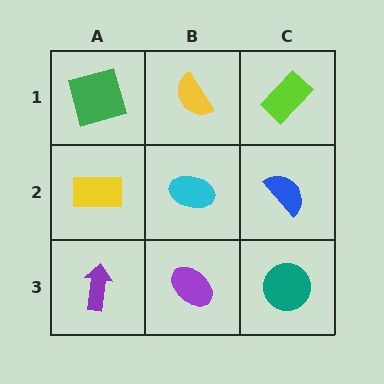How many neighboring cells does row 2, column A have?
3.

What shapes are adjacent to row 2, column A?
A green square (row 1, column A), a purple arrow (row 3, column A), a cyan ellipse (row 2, column B).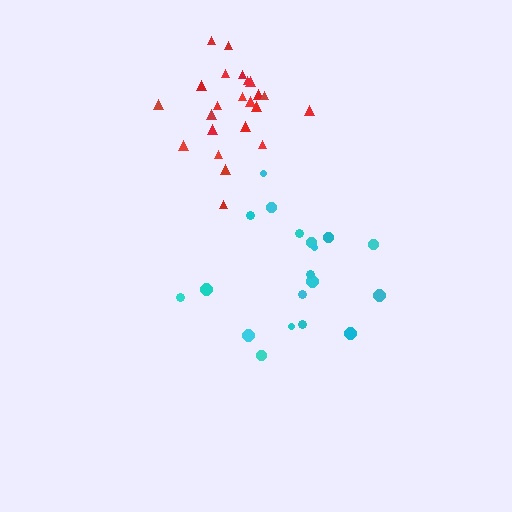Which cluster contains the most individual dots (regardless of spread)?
Red (23).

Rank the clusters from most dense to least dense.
red, cyan.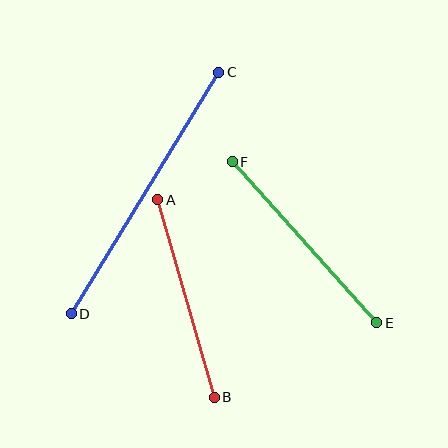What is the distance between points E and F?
The distance is approximately 216 pixels.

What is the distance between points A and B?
The distance is approximately 206 pixels.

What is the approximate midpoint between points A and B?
The midpoint is at approximately (186, 298) pixels.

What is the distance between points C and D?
The distance is approximately 283 pixels.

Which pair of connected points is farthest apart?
Points C and D are farthest apart.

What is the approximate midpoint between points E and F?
The midpoint is at approximately (304, 242) pixels.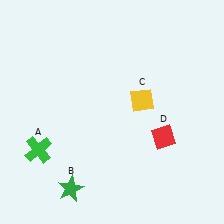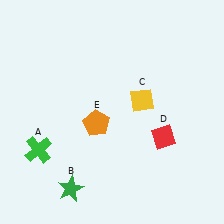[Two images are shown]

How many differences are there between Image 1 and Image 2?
There is 1 difference between the two images.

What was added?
An orange pentagon (E) was added in Image 2.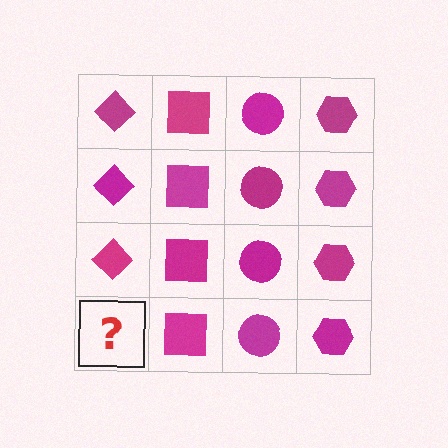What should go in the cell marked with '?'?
The missing cell should contain a magenta diamond.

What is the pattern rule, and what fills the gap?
The rule is that each column has a consistent shape. The gap should be filled with a magenta diamond.